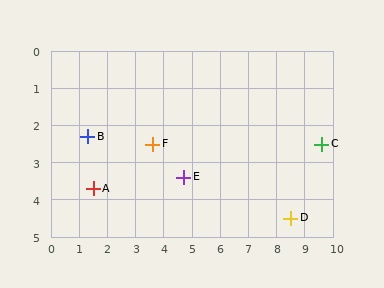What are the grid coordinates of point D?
Point D is at approximately (8.5, 4.5).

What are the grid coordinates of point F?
Point F is at approximately (3.6, 2.5).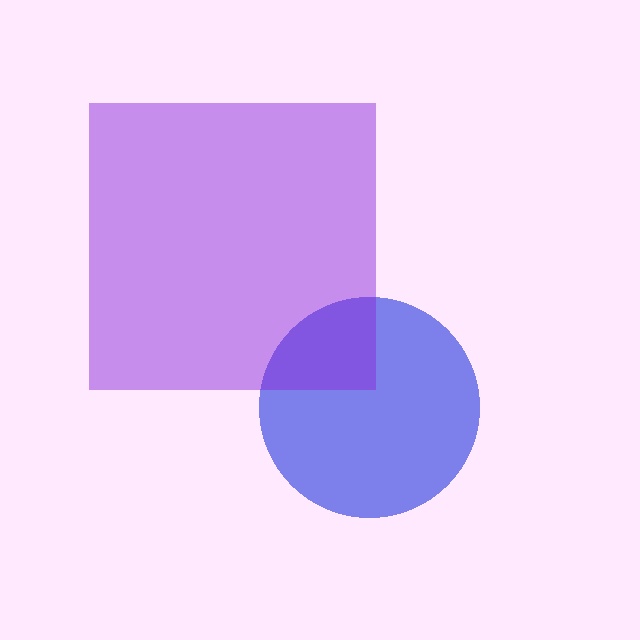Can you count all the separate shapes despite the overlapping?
Yes, there are 2 separate shapes.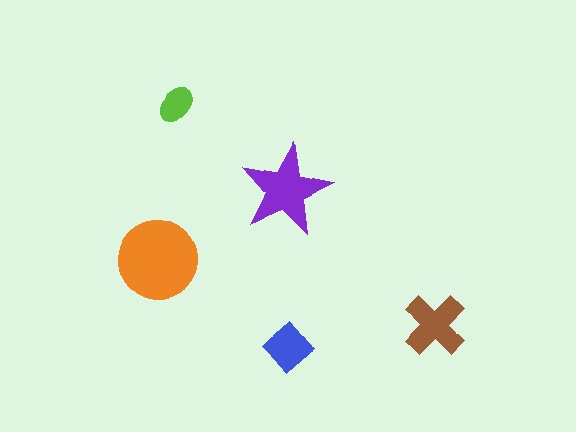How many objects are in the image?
There are 5 objects in the image.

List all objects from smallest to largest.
The lime ellipse, the blue diamond, the brown cross, the purple star, the orange circle.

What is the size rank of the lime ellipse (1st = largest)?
5th.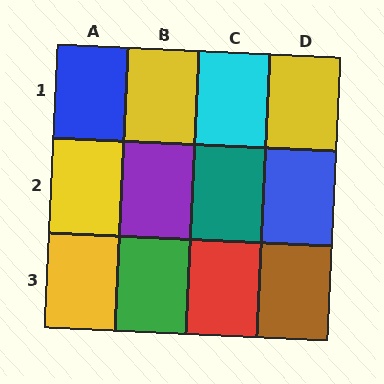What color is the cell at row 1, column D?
Yellow.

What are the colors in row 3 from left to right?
Yellow, green, red, brown.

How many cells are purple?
1 cell is purple.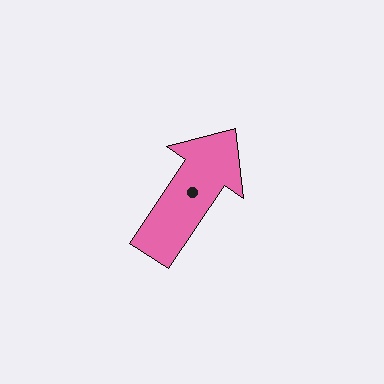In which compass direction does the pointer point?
Northeast.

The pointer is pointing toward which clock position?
Roughly 1 o'clock.